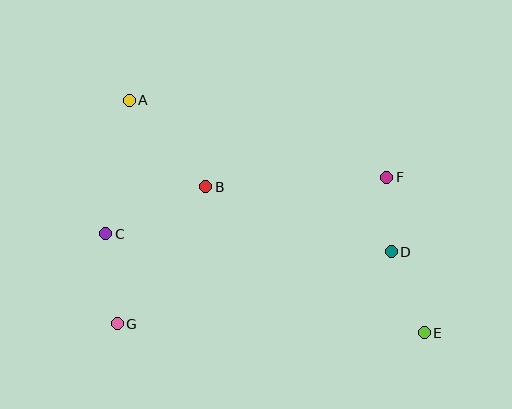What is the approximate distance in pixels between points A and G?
The distance between A and G is approximately 224 pixels.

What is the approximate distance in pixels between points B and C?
The distance between B and C is approximately 111 pixels.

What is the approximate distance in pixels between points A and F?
The distance between A and F is approximately 269 pixels.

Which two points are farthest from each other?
Points A and E are farthest from each other.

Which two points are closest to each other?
Points D and F are closest to each other.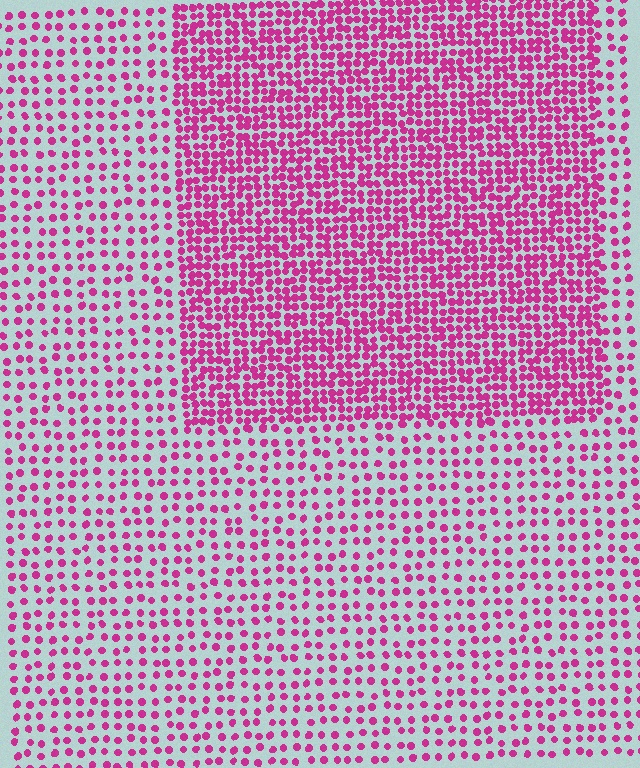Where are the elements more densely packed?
The elements are more densely packed inside the rectangle boundary.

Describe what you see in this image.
The image contains small magenta elements arranged at two different densities. A rectangle-shaped region is visible where the elements are more densely packed than the surrounding area.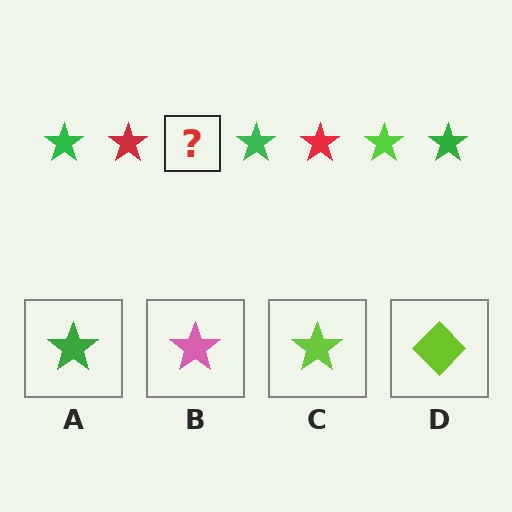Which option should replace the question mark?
Option C.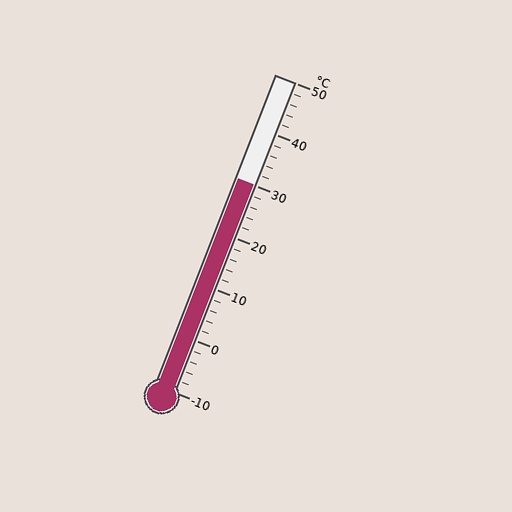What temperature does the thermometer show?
The thermometer shows approximately 30°C.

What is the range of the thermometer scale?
The thermometer scale ranges from -10°C to 50°C.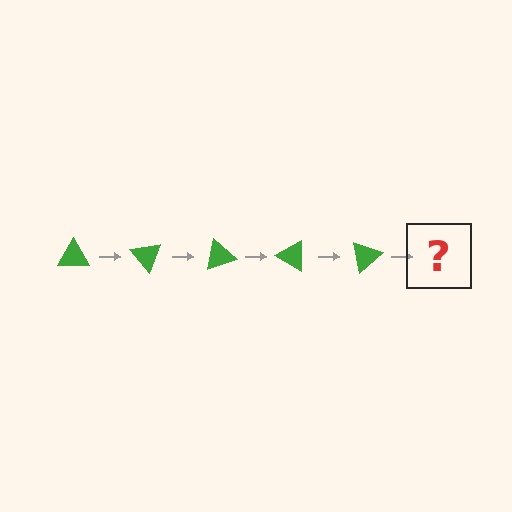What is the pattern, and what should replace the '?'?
The pattern is that the triangle rotates 50 degrees each step. The '?' should be a green triangle rotated 250 degrees.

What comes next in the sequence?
The next element should be a green triangle rotated 250 degrees.